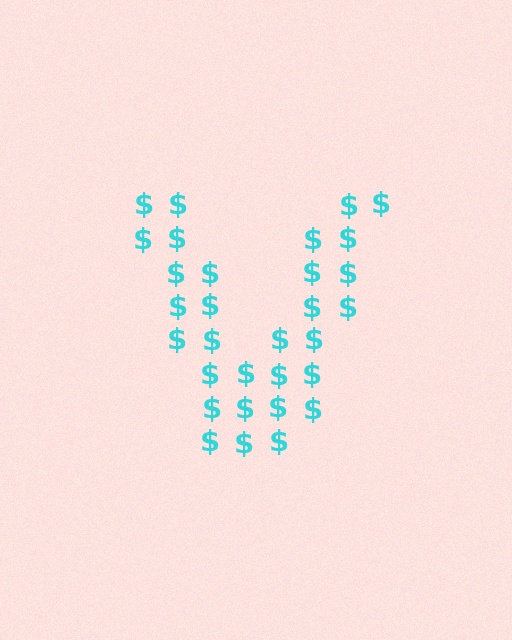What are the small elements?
The small elements are dollar signs.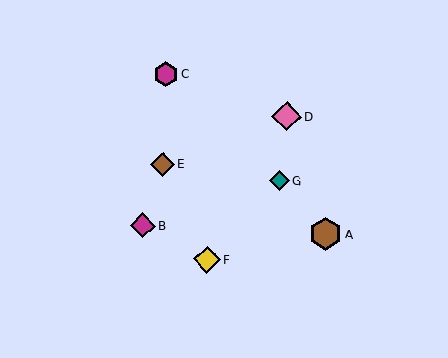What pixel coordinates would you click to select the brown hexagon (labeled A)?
Click at (325, 234) to select the brown hexagon A.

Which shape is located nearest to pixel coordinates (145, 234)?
The magenta diamond (labeled B) at (143, 226) is nearest to that location.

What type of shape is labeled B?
Shape B is a magenta diamond.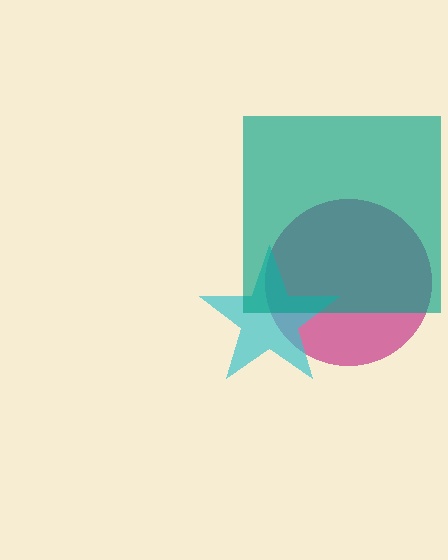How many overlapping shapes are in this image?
There are 3 overlapping shapes in the image.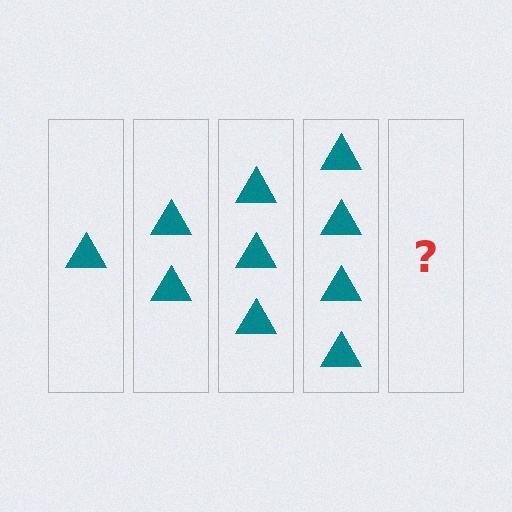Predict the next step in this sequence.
The next step is 5 triangles.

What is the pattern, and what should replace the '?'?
The pattern is that each step adds one more triangle. The '?' should be 5 triangles.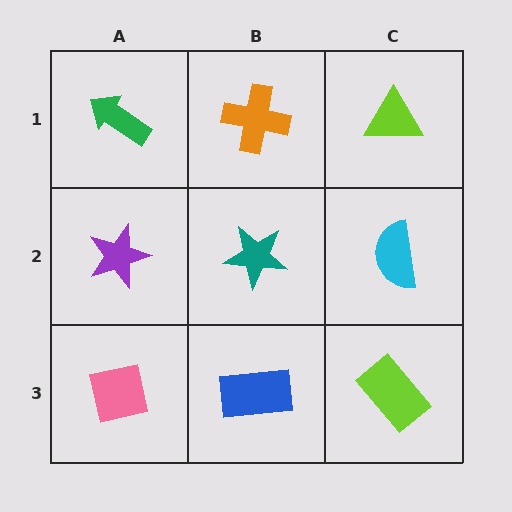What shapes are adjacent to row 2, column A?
A green arrow (row 1, column A), a pink square (row 3, column A), a teal star (row 2, column B).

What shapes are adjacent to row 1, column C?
A cyan semicircle (row 2, column C), an orange cross (row 1, column B).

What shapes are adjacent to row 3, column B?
A teal star (row 2, column B), a pink square (row 3, column A), a lime rectangle (row 3, column C).